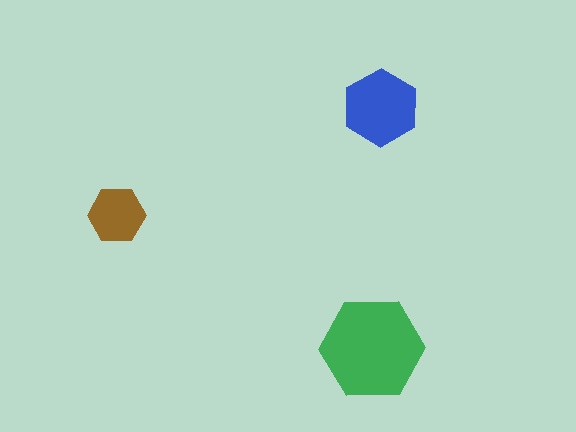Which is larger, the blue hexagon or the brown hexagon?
The blue one.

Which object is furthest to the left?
The brown hexagon is leftmost.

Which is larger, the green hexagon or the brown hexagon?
The green one.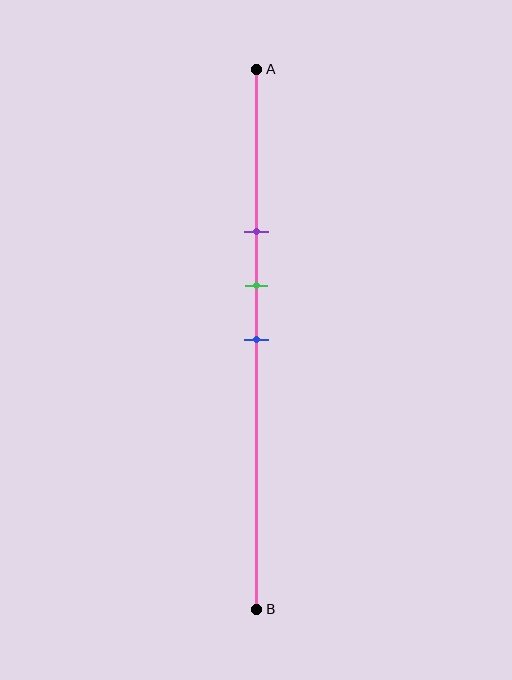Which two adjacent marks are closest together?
The green and blue marks are the closest adjacent pair.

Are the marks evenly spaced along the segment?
Yes, the marks are approximately evenly spaced.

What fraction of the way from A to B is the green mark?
The green mark is approximately 40% (0.4) of the way from A to B.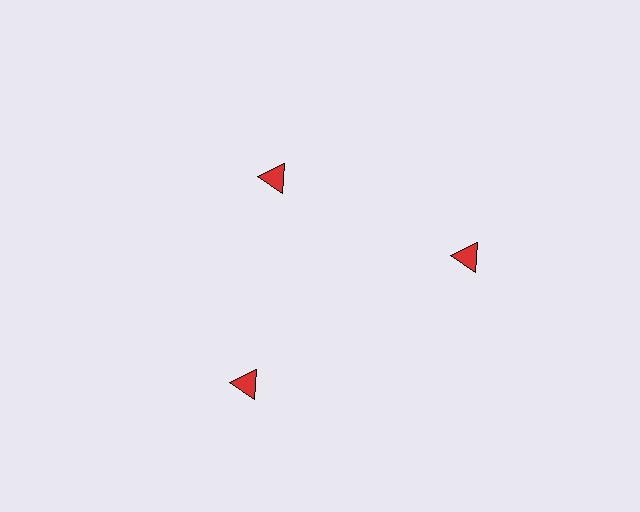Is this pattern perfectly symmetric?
No. The 3 red triangles are arranged in a ring, but one element near the 11 o'clock position is pulled inward toward the center, breaking the 3-fold rotational symmetry.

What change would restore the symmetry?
The symmetry would be restored by moving it outward, back onto the ring so that all 3 triangles sit at equal angles and equal distance from the center.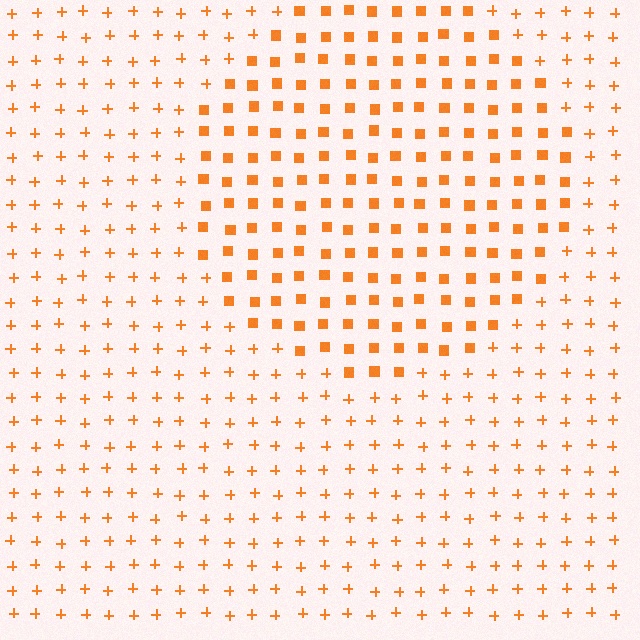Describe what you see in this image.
The image is filled with small orange elements arranged in a uniform grid. A circle-shaped region contains squares, while the surrounding area contains plus signs. The boundary is defined purely by the change in element shape.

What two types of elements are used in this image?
The image uses squares inside the circle region and plus signs outside it.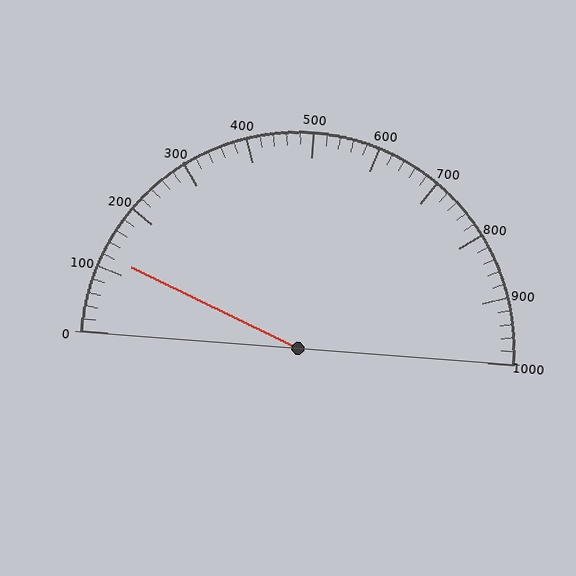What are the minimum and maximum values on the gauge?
The gauge ranges from 0 to 1000.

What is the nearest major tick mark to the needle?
The nearest major tick mark is 100.